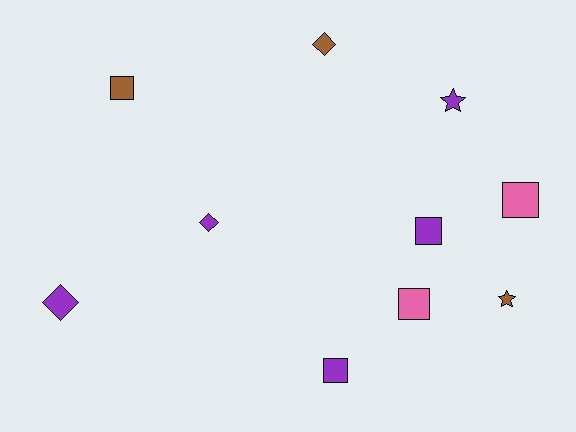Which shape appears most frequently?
Square, with 5 objects.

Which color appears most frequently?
Purple, with 5 objects.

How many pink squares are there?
There are 2 pink squares.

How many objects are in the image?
There are 10 objects.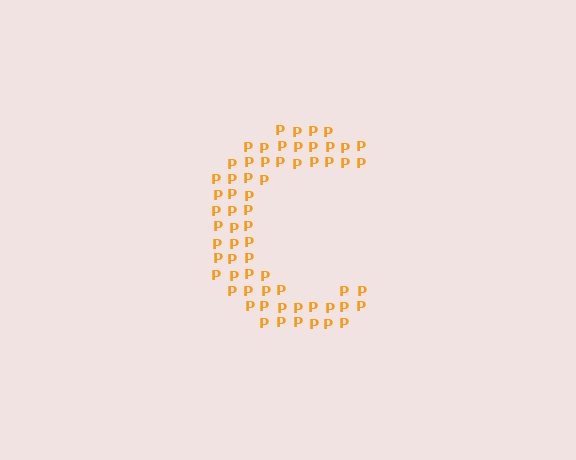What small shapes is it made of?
It is made of small letter P's.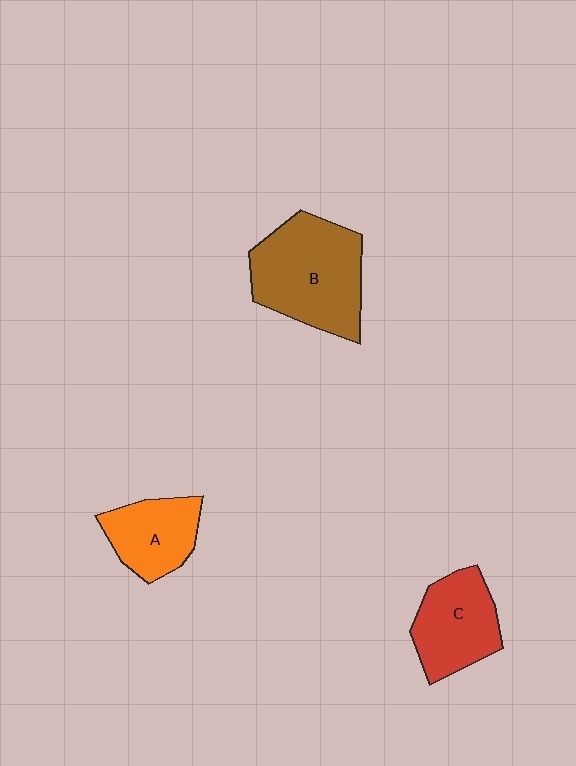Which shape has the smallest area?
Shape A (orange).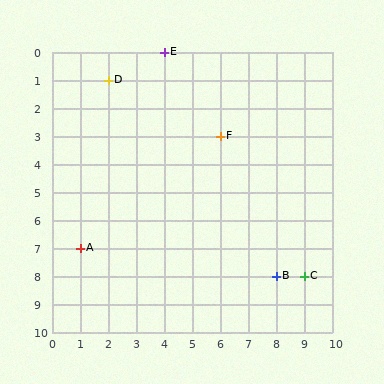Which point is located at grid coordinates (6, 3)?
Point F is at (6, 3).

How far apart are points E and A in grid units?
Points E and A are 3 columns and 7 rows apart (about 7.6 grid units diagonally).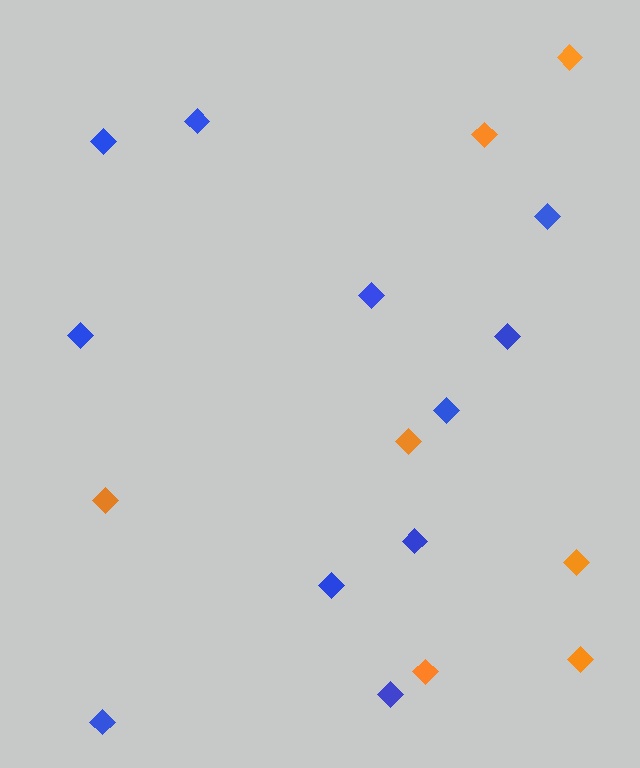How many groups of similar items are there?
There are 2 groups: one group of orange diamonds (7) and one group of blue diamonds (11).